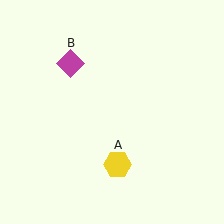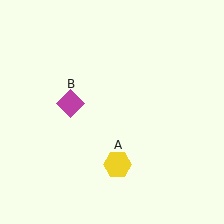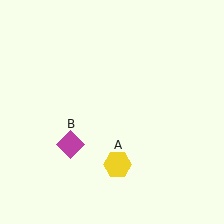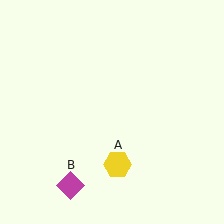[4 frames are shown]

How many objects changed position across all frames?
1 object changed position: magenta diamond (object B).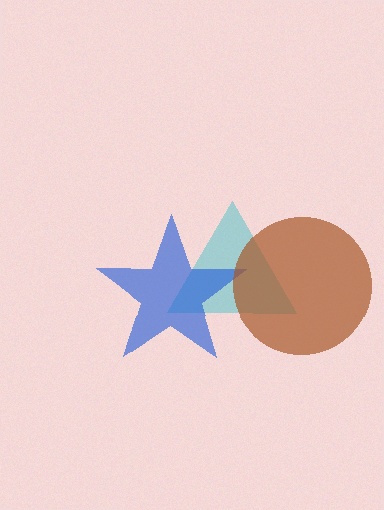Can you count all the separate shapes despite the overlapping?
Yes, there are 3 separate shapes.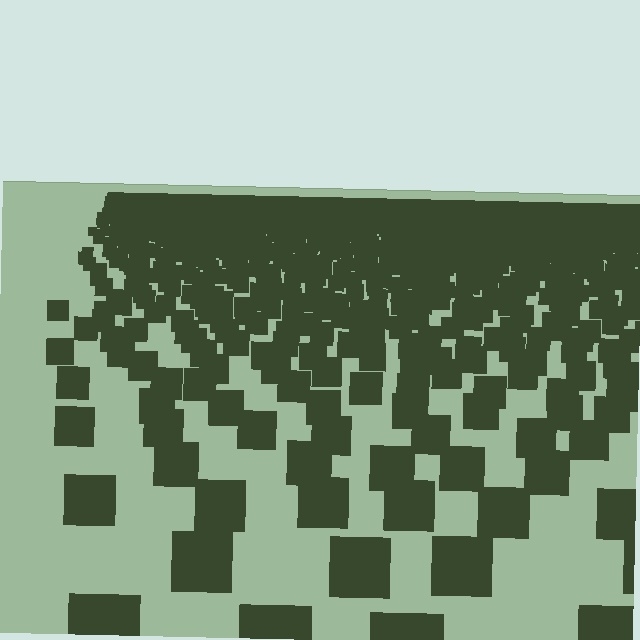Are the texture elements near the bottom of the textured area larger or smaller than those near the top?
Larger. Near the bottom, elements are closer to the viewer and appear at a bigger on-screen size.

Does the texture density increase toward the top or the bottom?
Density increases toward the top.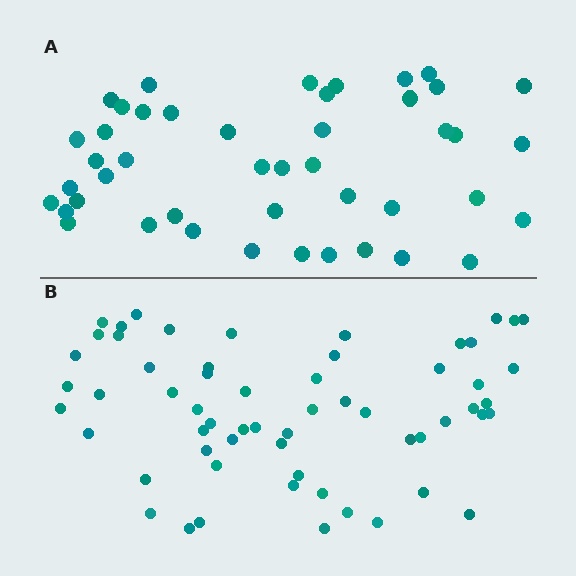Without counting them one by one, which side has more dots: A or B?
Region B (the bottom region) has more dots.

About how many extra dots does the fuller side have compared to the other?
Region B has approximately 15 more dots than region A.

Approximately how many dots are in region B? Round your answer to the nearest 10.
About 60 dots.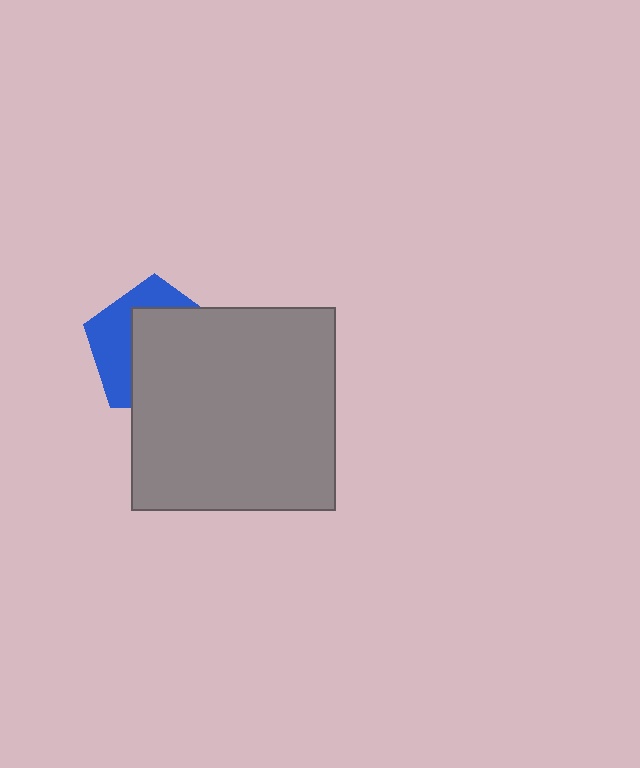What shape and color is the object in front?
The object in front is a gray square.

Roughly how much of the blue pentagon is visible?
A small part of it is visible (roughly 39%).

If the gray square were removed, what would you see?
You would see the complete blue pentagon.